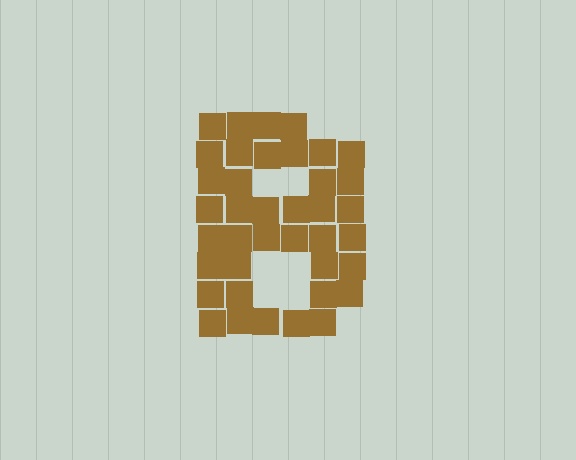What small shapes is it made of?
It is made of small squares.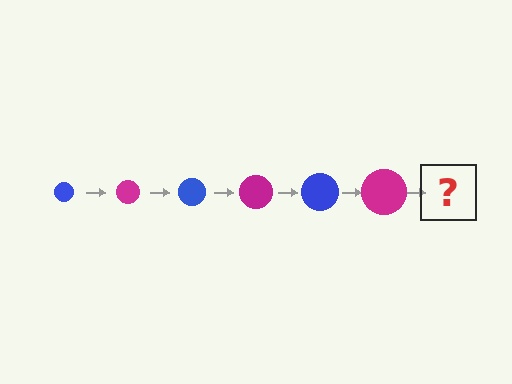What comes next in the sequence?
The next element should be a blue circle, larger than the previous one.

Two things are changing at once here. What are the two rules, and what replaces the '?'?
The two rules are that the circle grows larger each step and the color cycles through blue and magenta. The '?' should be a blue circle, larger than the previous one.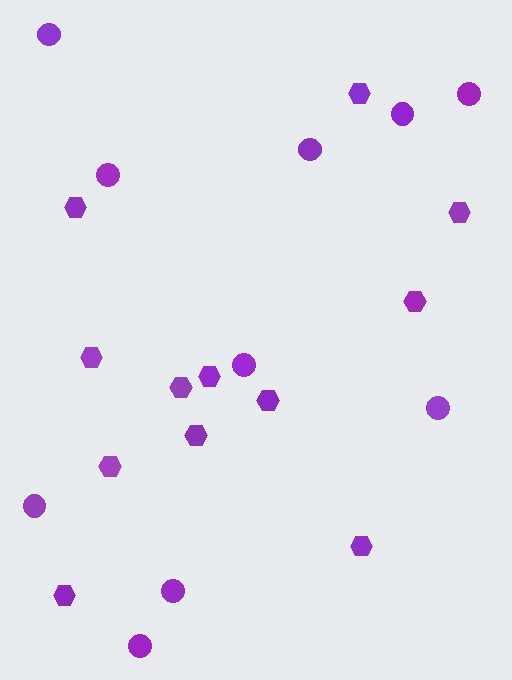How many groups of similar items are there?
There are 2 groups: one group of hexagons (12) and one group of circles (10).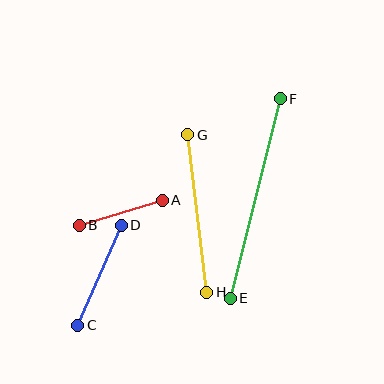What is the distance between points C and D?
The distance is approximately 109 pixels.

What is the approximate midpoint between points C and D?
The midpoint is at approximately (100, 275) pixels.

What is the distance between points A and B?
The distance is approximately 87 pixels.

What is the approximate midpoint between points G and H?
The midpoint is at approximately (197, 213) pixels.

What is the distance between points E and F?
The distance is approximately 205 pixels.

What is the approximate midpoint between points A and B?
The midpoint is at approximately (121, 213) pixels.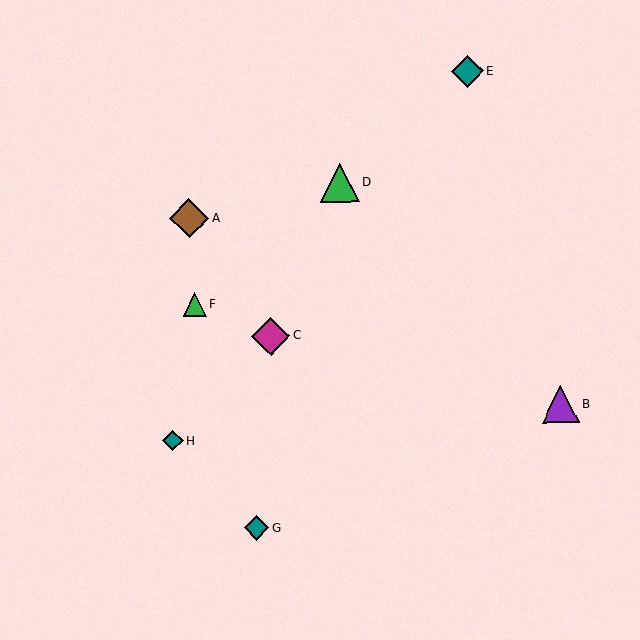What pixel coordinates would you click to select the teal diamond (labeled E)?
Click at (468, 71) to select the teal diamond E.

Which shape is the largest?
The brown diamond (labeled A) is the largest.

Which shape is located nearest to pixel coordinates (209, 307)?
The green triangle (labeled F) at (194, 304) is nearest to that location.